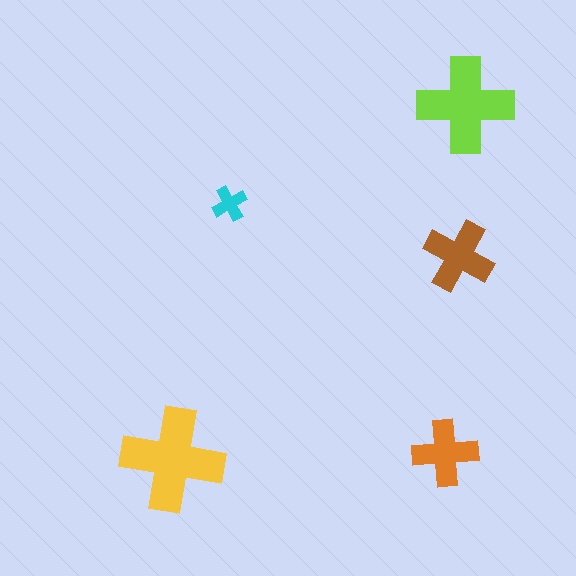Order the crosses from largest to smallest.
the yellow one, the lime one, the brown one, the orange one, the cyan one.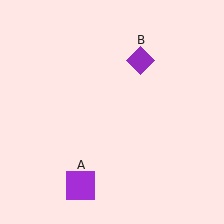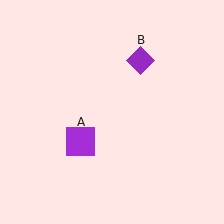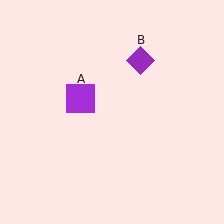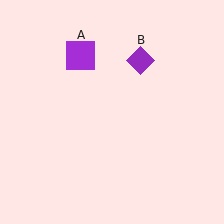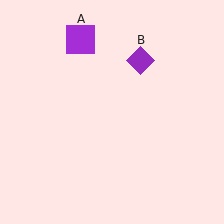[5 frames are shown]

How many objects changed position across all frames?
1 object changed position: purple square (object A).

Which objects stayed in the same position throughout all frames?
Purple diamond (object B) remained stationary.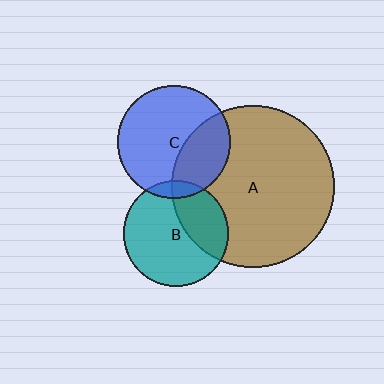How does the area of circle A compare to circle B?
Approximately 2.4 times.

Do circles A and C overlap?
Yes.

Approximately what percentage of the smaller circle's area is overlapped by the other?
Approximately 30%.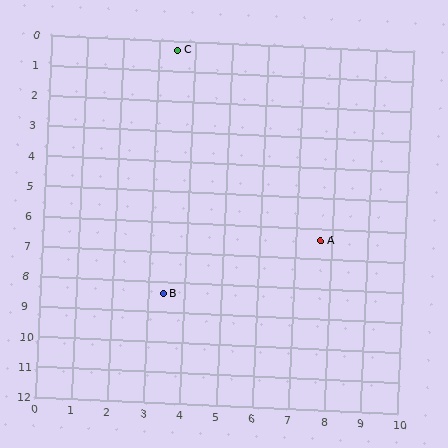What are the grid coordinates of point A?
Point A is at approximately (7.7, 6.4).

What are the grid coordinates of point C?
Point C is at approximately (3.5, 0.3).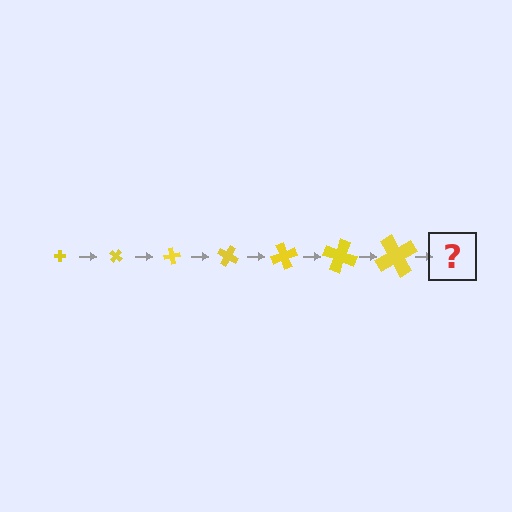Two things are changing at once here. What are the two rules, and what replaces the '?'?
The two rules are that the cross grows larger each step and it rotates 40 degrees each step. The '?' should be a cross, larger than the previous one and rotated 280 degrees from the start.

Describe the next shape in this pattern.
It should be a cross, larger than the previous one and rotated 280 degrees from the start.